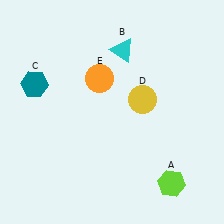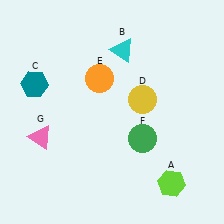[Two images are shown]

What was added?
A green circle (F), a pink triangle (G) were added in Image 2.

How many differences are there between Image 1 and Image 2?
There are 2 differences between the two images.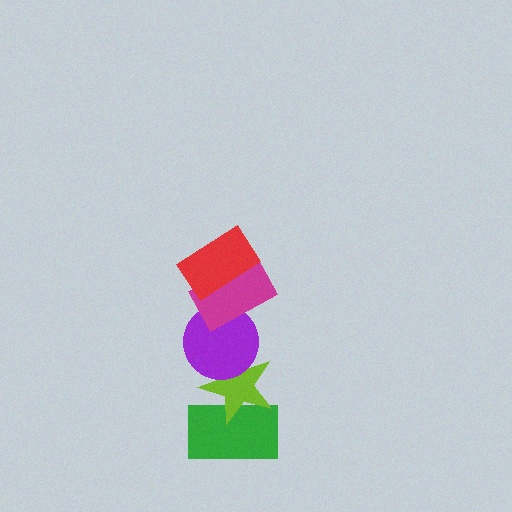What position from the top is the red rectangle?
The red rectangle is 1st from the top.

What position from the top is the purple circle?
The purple circle is 3rd from the top.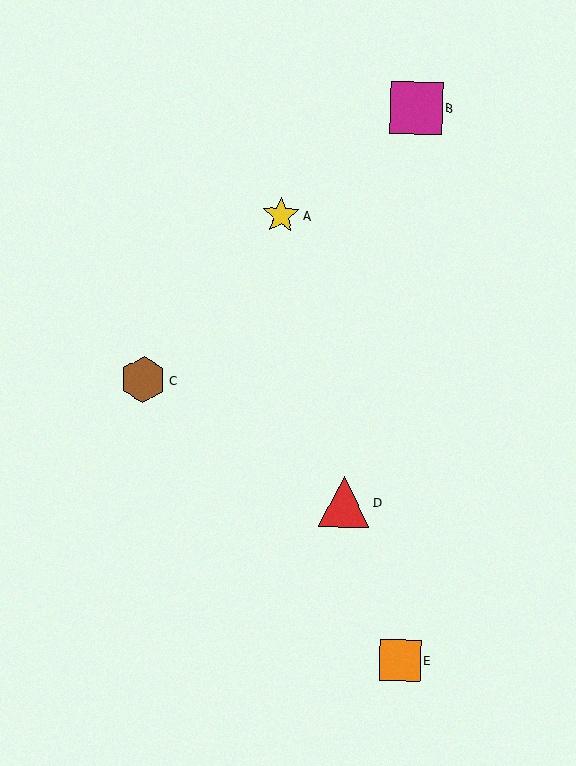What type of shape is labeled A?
Shape A is a yellow star.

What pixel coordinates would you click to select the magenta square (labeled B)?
Click at (416, 108) to select the magenta square B.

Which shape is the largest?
The magenta square (labeled B) is the largest.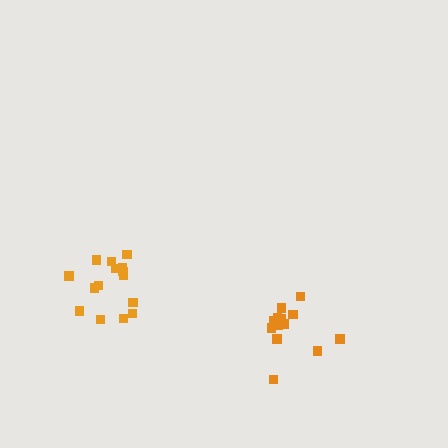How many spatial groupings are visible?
There are 2 spatial groupings.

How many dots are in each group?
Group 1: 15 dots, Group 2: 13 dots (28 total).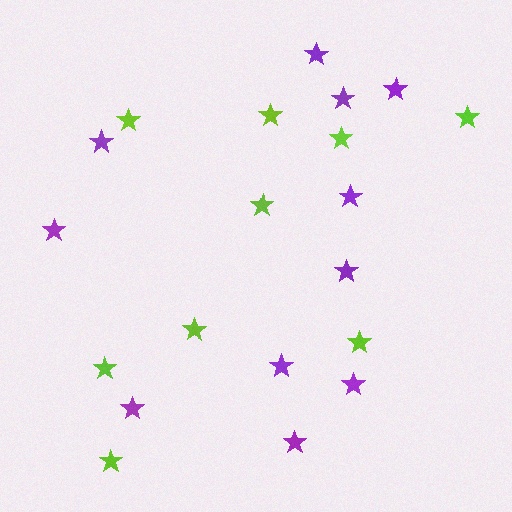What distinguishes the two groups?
There are 2 groups: one group of lime stars (9) and one group of purple stars (11).